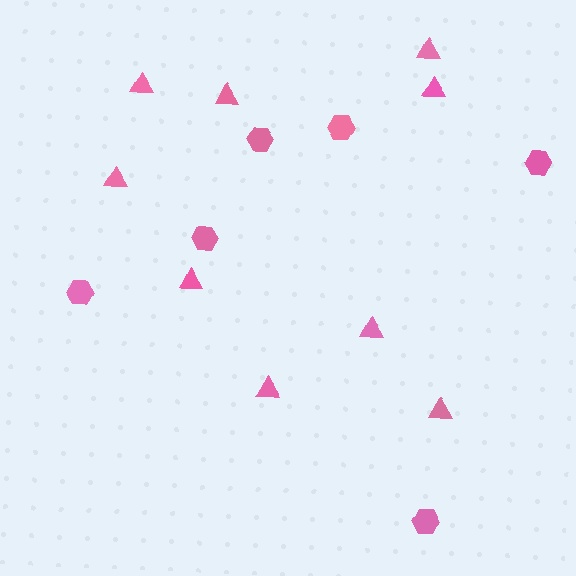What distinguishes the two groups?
There are 2 groups: one group of triangles (9) and one group of hexagons (6).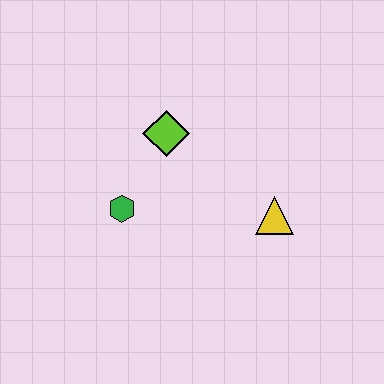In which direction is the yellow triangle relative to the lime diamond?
The yellow triangle is to the right of the lime diamond.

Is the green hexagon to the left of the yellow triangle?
Yes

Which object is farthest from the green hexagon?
The yellow triangle is farthest from the green hexagon.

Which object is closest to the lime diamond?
The green hexagon is closest to the lime diamond.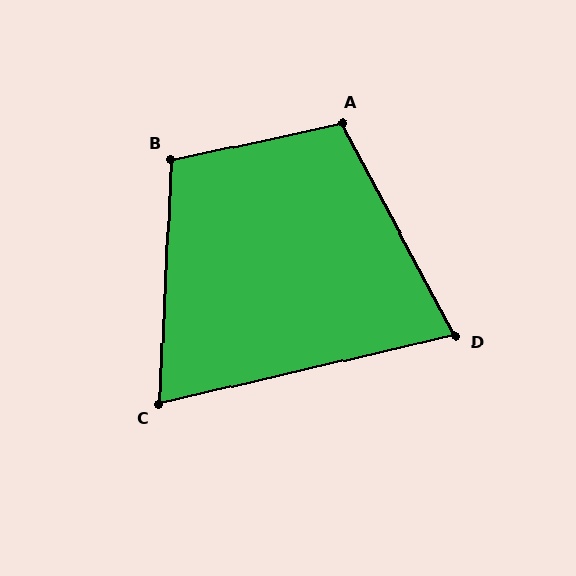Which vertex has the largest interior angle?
A, at approximately 106 degrees.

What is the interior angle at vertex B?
Approximately 105 degrees (obtuse).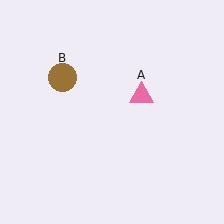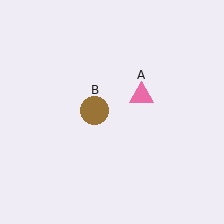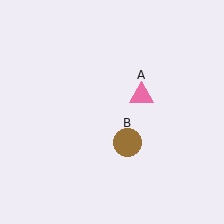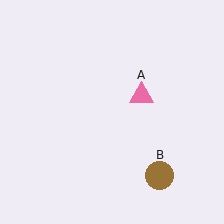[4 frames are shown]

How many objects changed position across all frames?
1 object changed position: brown circle (object B).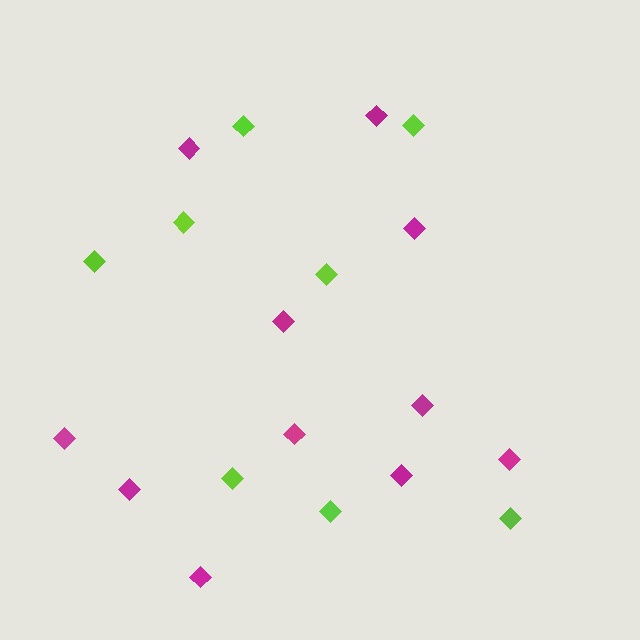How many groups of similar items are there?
There are 2 groups: one group of magenta diamonds (11) and one group of lime diamonds (8).